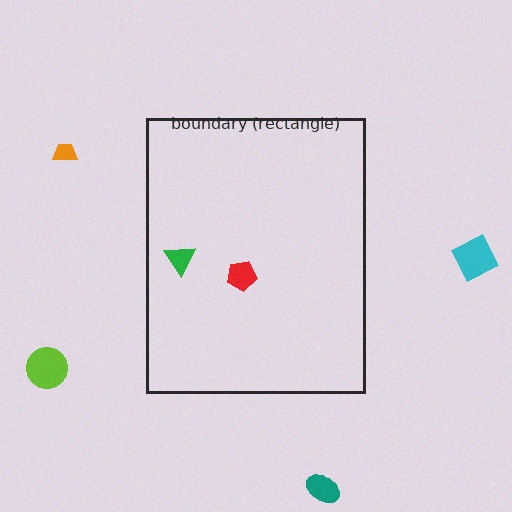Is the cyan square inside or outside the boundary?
Outside.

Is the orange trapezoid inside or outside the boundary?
Outside.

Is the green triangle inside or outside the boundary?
Inside.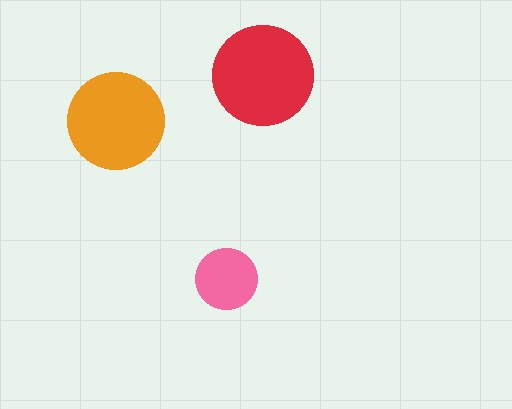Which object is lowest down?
The pink circle is bottommost.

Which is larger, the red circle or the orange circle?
The red one.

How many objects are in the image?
There are 3 objects in the image.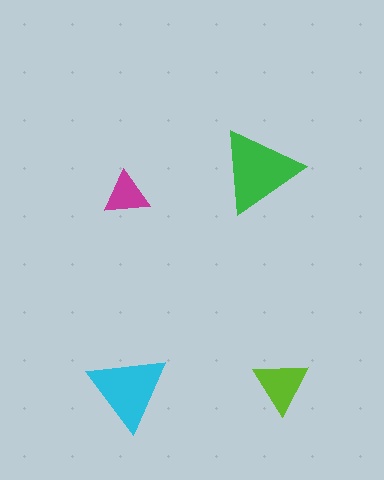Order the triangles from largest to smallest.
the green one, the cyan one, the lime one, the magenta one.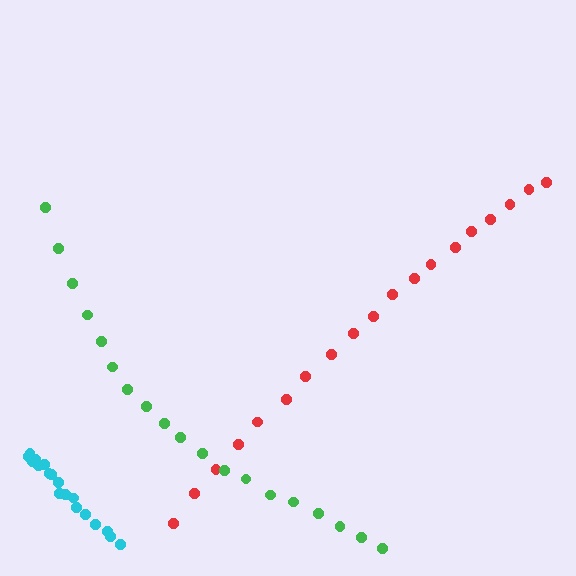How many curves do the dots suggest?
There are 3 distinct paths.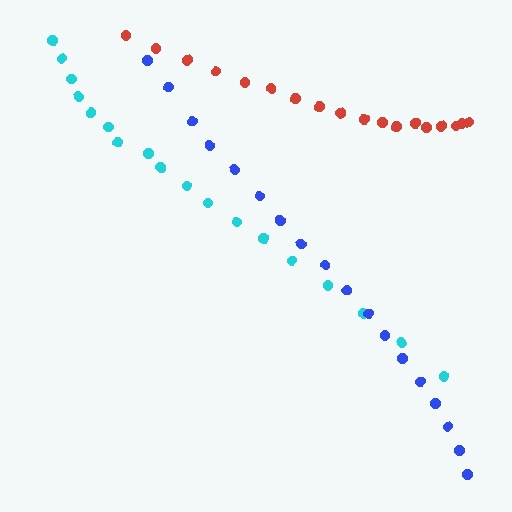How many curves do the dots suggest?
There are 3 distinct paths.